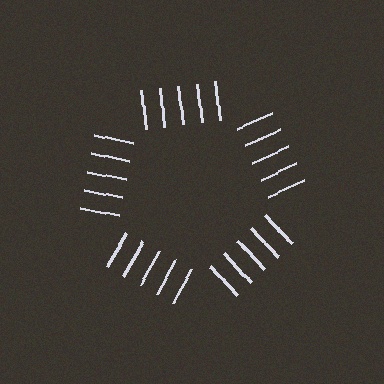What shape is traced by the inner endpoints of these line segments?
An illusory pentagon — the line segments terminate on its edges but no continuous stroke is drawn.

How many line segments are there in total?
25 — 5 along each of the 5 edges.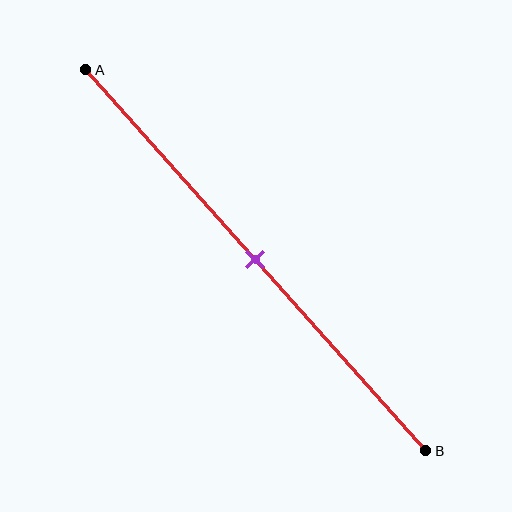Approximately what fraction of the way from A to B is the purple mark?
The purple mark is approximately 50% of the way from A to B.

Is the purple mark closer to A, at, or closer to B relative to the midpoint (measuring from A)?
The purple mark is approximately at the midpoint of segment AB.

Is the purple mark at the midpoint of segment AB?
Yes, the mark is approximately at the midpoint.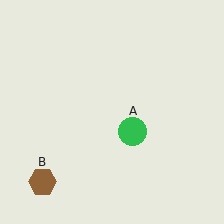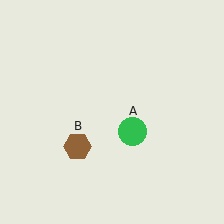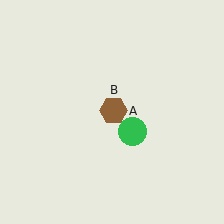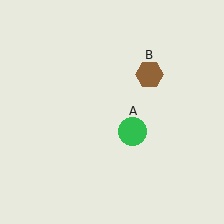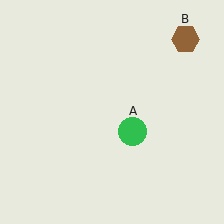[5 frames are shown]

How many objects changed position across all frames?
1 object changed position: brown hexagon (object B).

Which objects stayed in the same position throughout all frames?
Green circle (object A) remained stationary.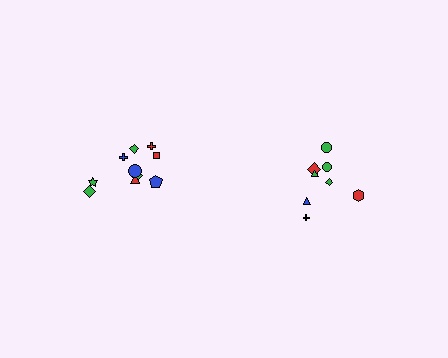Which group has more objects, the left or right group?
The left group.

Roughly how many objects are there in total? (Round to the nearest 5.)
Roughly 20 objects in total.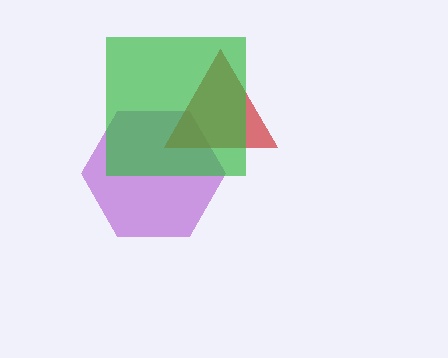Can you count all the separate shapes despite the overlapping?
Yes, there are 3 separate shapes.